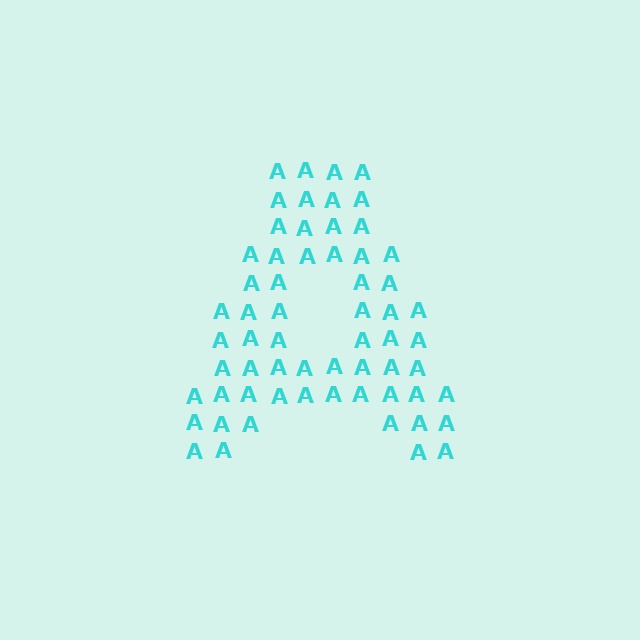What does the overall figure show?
The overall figure shows the letter A.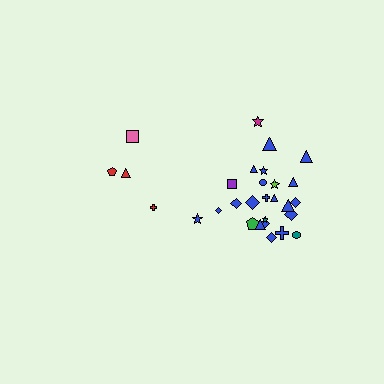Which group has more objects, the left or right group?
The right group.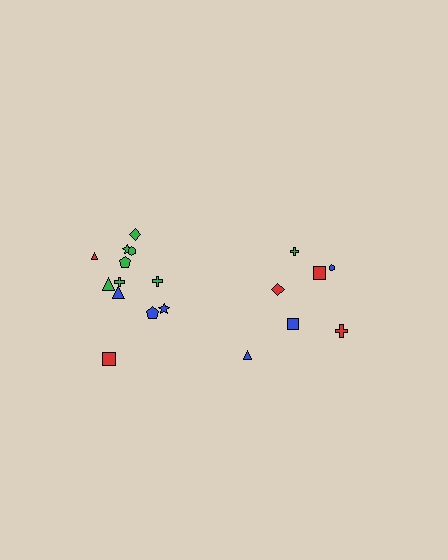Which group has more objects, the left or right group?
The left group.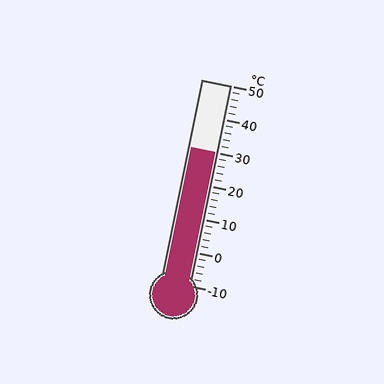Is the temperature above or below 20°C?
The temperature is above 20°C.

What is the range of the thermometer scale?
The thermometer scale ranges from -10°C to 50°C.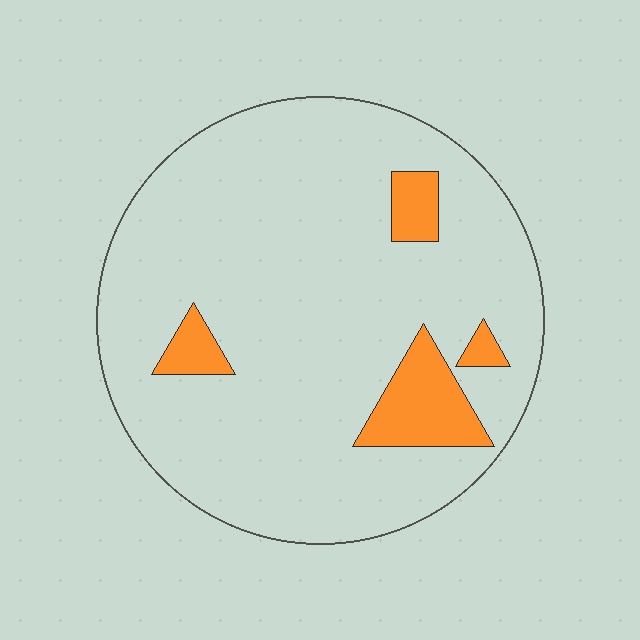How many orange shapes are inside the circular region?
4.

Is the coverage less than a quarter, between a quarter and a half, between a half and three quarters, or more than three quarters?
Less than a quarter.